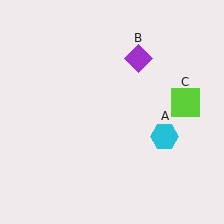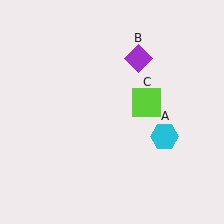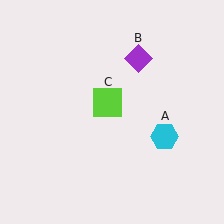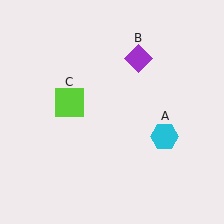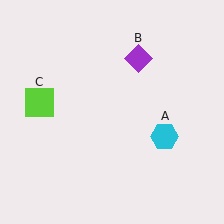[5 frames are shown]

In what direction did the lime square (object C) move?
The lime square (object C) moved left.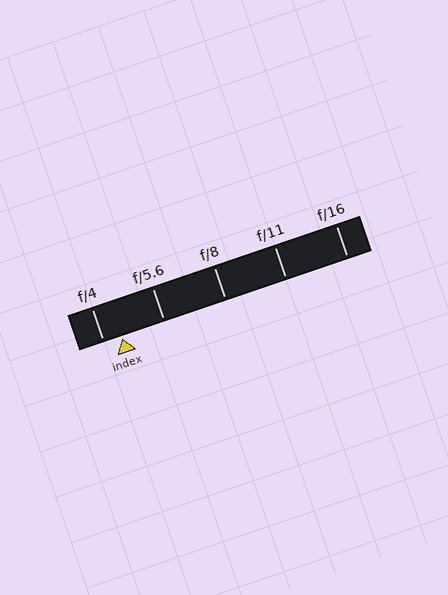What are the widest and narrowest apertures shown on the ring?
The widest aperture shown is f/4 and the narrowest is f/16.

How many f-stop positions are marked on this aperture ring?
There are 5 f-stop positions marked.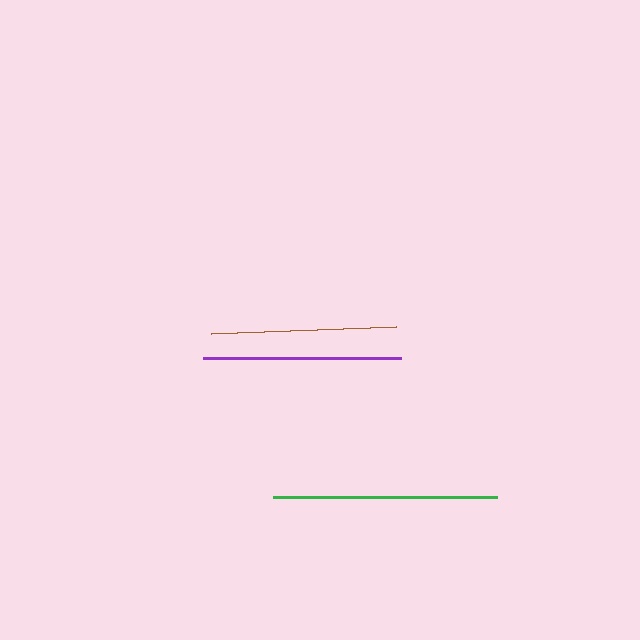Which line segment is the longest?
The green line is the longest at approximately 225 pixels.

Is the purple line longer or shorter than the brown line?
The purple line is longer than the brown line.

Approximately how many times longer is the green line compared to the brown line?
The green line is approximately 1.2 times the length of the brown line.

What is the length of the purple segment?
The purple segment is approximately 198 pixels long.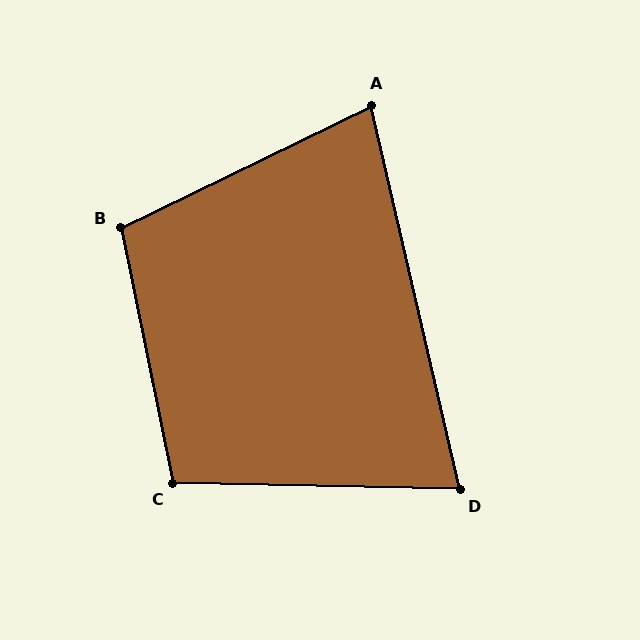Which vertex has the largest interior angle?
B, at approximately 104 degrees.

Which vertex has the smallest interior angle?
D, at approximately 76 degrees.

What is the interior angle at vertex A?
Approximately 77 degrees (acute).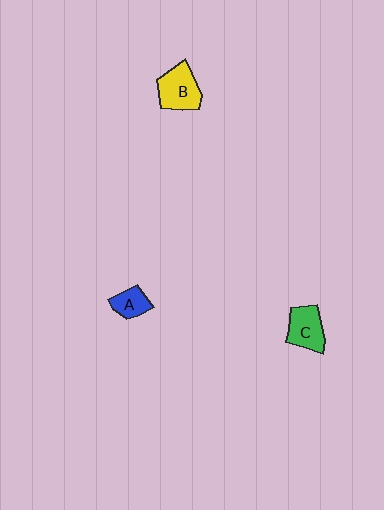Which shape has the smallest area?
Shape A (blue).